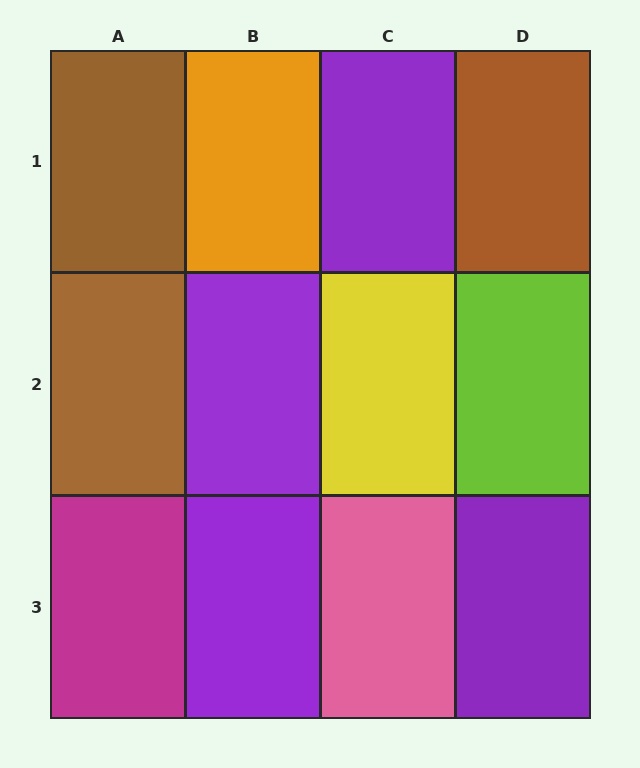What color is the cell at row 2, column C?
Yellow.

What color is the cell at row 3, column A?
Magenta.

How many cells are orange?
1 cell is orange.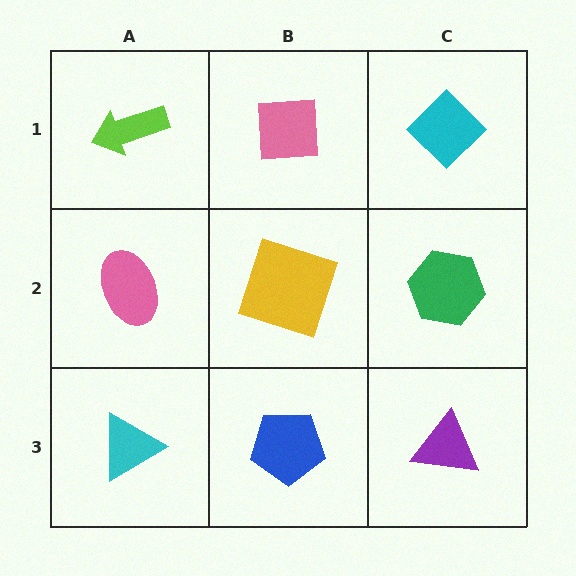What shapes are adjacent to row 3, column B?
A yellow square (row 2, column B), a cyan triangle (row 3, column A), a purple triangle (row 3, column C).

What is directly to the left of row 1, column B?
A lime arrow.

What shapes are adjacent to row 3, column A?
A pink ellipse (row 2, column A), a blue pentagon (row 3, column B).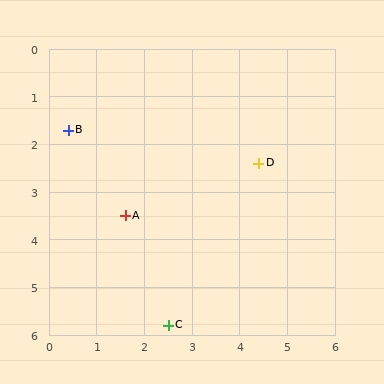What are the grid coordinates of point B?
Point B is at approximately (0.4, 1.7).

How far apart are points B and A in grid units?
Points B and A are about 2.2 grid units apart.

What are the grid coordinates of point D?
Point D is at approximately (4.4, 2.4).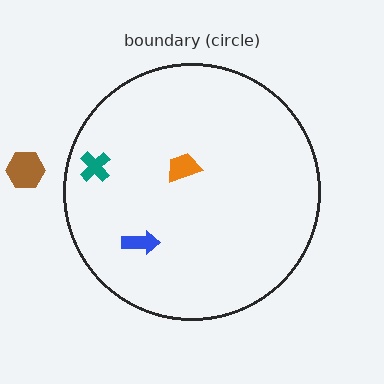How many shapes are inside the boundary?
3 inside, 1 outside.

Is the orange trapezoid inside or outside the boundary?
Inside.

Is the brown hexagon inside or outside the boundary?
Outside.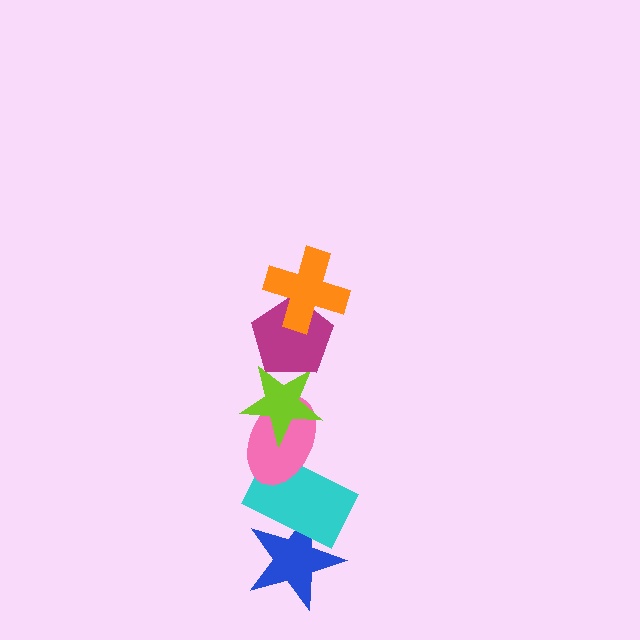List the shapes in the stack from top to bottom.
From top to bottom: the orange cross, the magenta pentagon, the lime star, the pink ellipse, the cyan rectangle, the blue star.